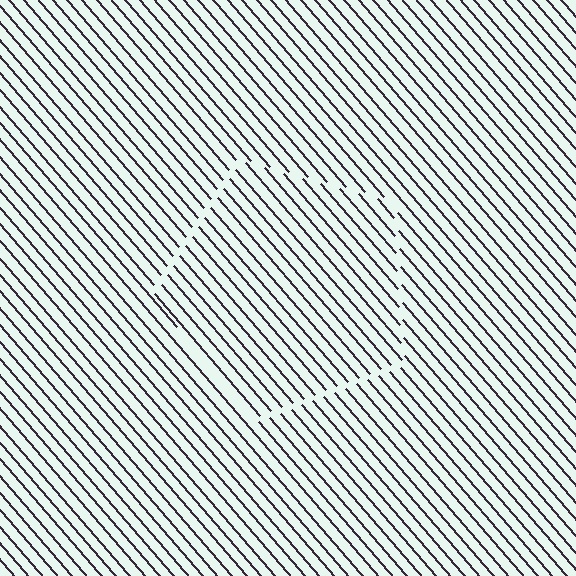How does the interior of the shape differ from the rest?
The interior of the shape contains the same grating, shifted by half a period — the contour is defined by the phase discontinuity where line-ends from the inner and outer gratings abut.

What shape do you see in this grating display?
An illusory pentagon. The interior of the shape contains the same grating, shifted by half a period — the contour is defined by the phase discontinuity where line-ends from the inner and outer gratings abut.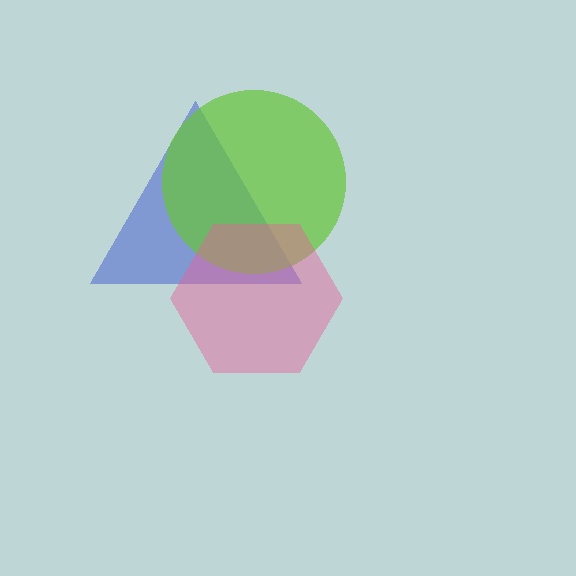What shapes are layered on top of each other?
The layered shapes are: a blue triangle, a lime circle, a pink hexagon.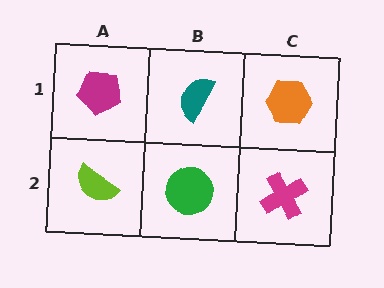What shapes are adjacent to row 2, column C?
An orange hexagon (row 1, column C), a green circle (row 2, column B).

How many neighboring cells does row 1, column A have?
2.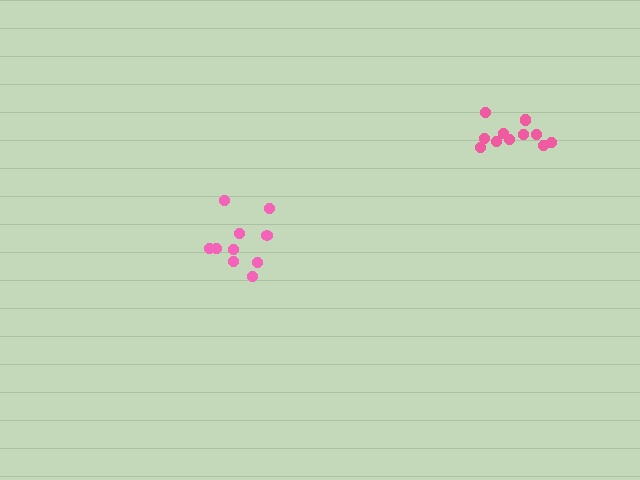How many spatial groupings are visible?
There are 2 spatial groupings.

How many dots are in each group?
Group 1: 10 dots, Group 2: 12 dots (22 total).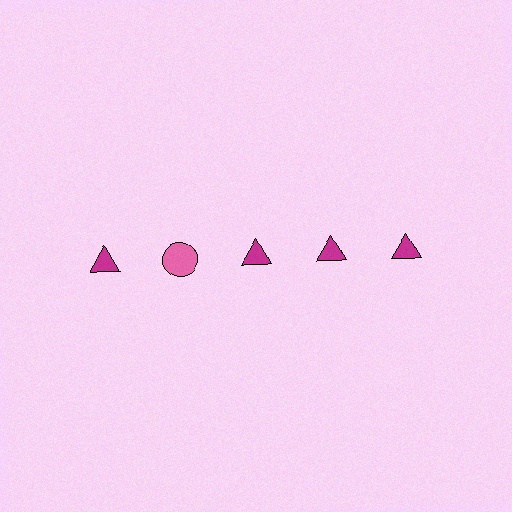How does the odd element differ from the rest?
It differs in both color (pink instead of magenta) and shape (circle instead of triangle).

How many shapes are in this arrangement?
There are 5 shapes arranged in a grid pattern.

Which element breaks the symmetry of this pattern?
The pink circle in the top row, second from left column breaks the symmetry. All other shapes are magenta triangles.